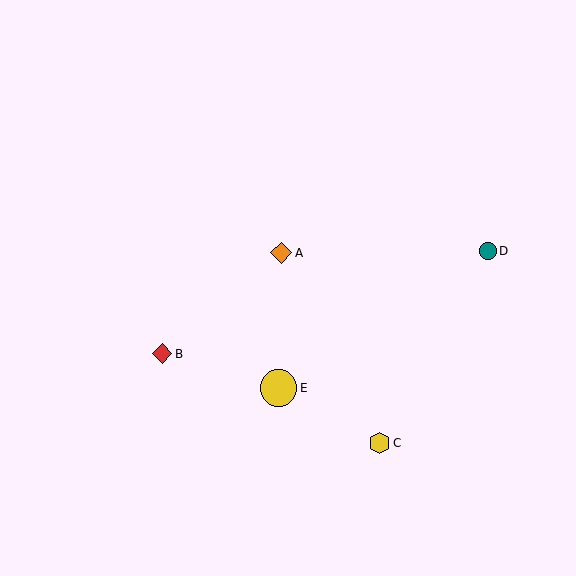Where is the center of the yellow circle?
The center of the yellow circle is at (279, 388).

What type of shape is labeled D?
Shape D is a teal circle.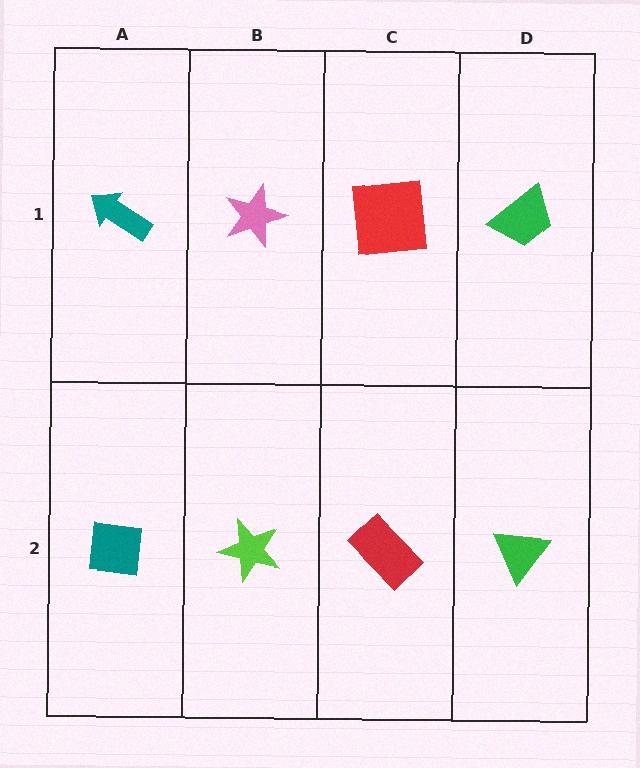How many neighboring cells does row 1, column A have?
2.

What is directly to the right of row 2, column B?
A red rectangle.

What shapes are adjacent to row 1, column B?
A lime star (row 2, column B), a teal arrow (row 1, column A), a red square (row 1, column C).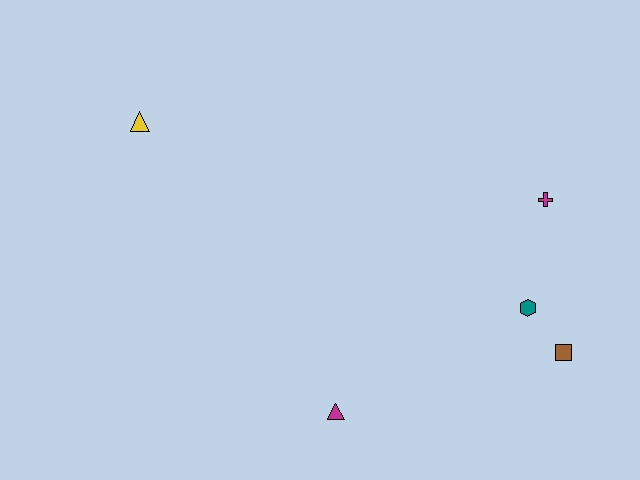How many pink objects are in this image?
There are no pink objects.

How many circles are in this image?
There are no circles.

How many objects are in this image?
There are 5 objects.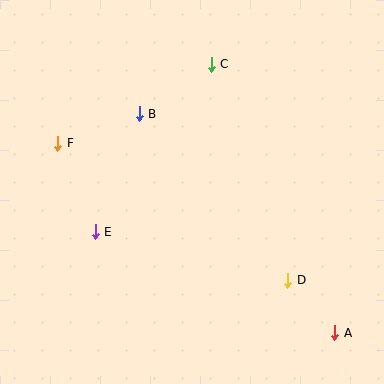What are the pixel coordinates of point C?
Point C is at (211, 64).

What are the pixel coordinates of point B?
Point B is at (139, 114).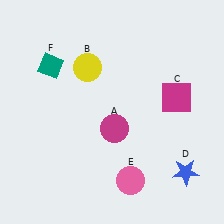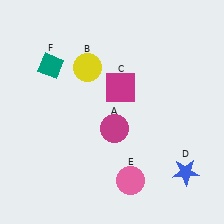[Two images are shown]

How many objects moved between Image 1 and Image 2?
1 object moved between the two images.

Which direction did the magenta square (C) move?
The magenta square (C) moved left.